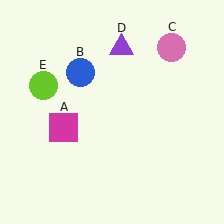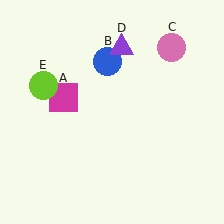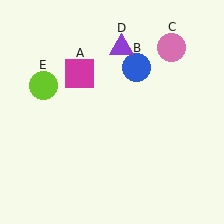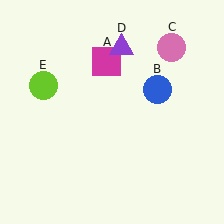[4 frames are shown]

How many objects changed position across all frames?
2 objects changed position: magenta square (object A), blue circle (object B).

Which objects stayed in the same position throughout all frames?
Pink circle (object C) and purple triangle (object D) and lime circle (object E) remained stationary.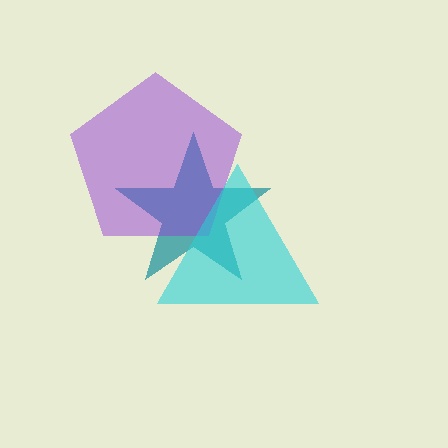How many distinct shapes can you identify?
There are 3 distinct shapes: a teal star, a purple pentagon, a cyan triangle.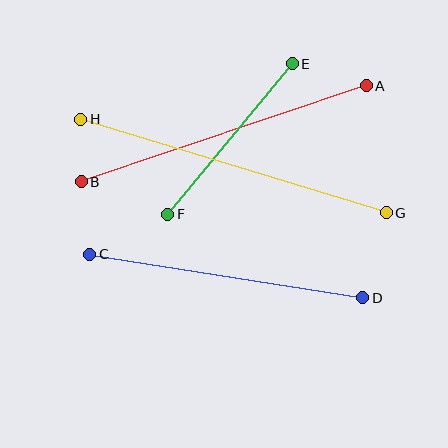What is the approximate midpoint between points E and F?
The midpoint is at approximately (230, 139) pixels.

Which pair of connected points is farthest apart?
Points G and H are farthest apart.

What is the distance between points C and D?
The distance is approximately 276 pixels.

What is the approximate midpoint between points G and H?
The midpoint is at approximately (234, 166) pixels.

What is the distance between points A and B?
The distance is approximately 301 pixels.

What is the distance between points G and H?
The distance is approximately 320 pixels.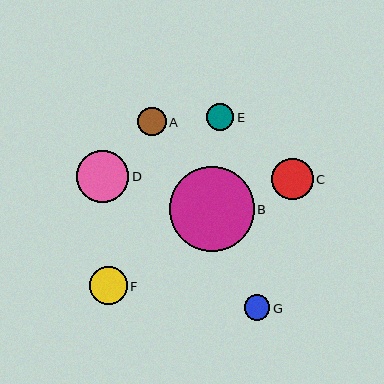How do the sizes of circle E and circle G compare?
Circle E and circle G are approximately the same size.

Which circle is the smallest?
Circle G is the smallest with a size of approximately 26 pixels.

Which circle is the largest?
Circle B is the largest with a size of approximately 85 pixels.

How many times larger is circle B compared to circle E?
Circle B is approximately 3.1 times the size of circle E.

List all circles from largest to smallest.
From largest to smallest: B, D, C, F, A, E, G.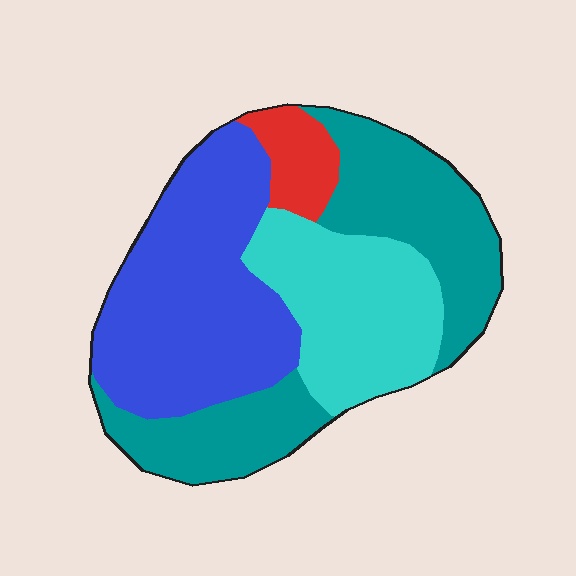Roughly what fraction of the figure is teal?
Teal covers 34% of the figure.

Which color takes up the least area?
Red, at roughly 5%.